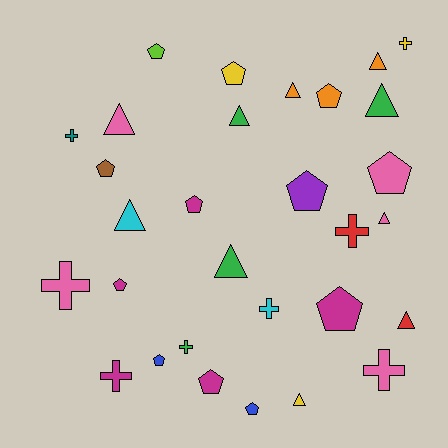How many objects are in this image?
There are 30 objects.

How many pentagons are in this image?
There are 12 pentagons.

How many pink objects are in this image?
There are 5 pink objects.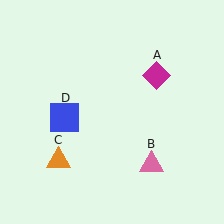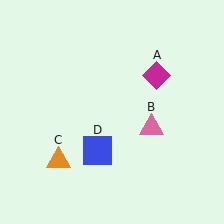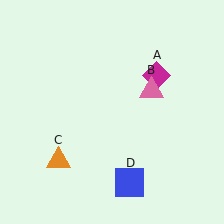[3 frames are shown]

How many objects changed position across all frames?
2 objects changed position: pink triangle (object B), blue square (object D).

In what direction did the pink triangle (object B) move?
The pink triangle (object B) moved up.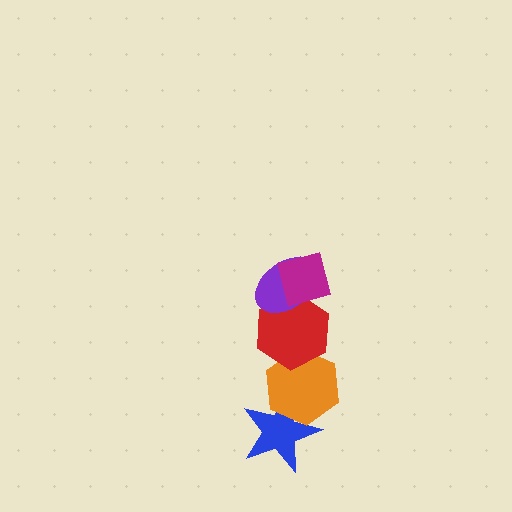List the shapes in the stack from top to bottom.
From top to bottom: the magenta square, the purple ellipse, the red hexagon, the orange hexagon, the blue star.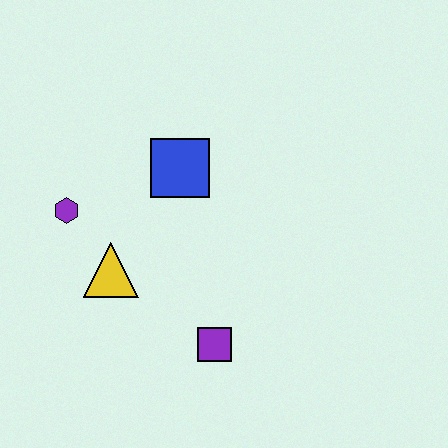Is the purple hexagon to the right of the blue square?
No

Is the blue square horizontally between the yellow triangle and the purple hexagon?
No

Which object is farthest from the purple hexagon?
The purple square is farthest from the purple hexagon.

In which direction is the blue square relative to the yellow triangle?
The blue square is above the yellow triangle.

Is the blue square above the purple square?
Yes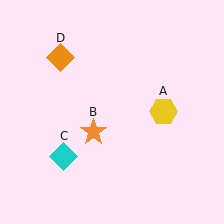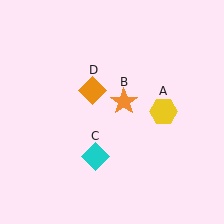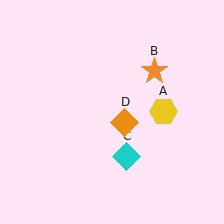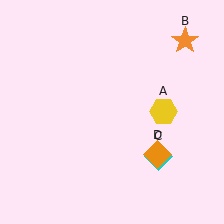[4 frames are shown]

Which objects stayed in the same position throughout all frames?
Yellow hexagon (object A) remained stationary.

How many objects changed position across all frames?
3 objects changed position: orange star (object B), cyan diamond (object C), orange diamond (object D).